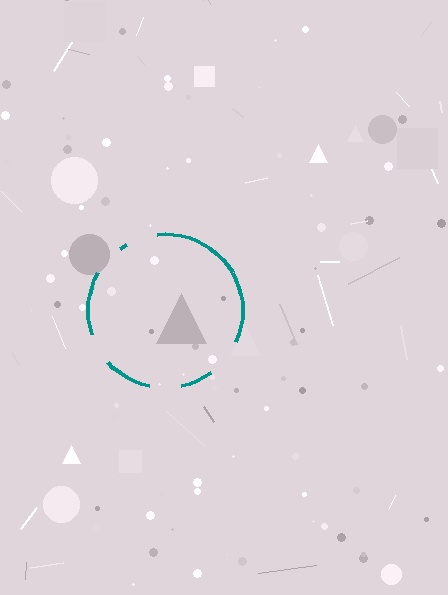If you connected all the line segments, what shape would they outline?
They would outline a circle.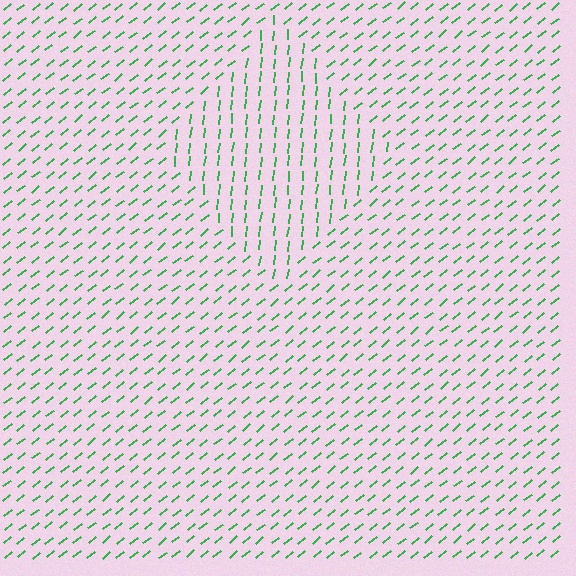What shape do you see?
I see a diamond.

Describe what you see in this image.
The image is filled with small green line segments. A diamond region in the image has lines oriented differently from the surrounding lines, creating a visible texture boundary.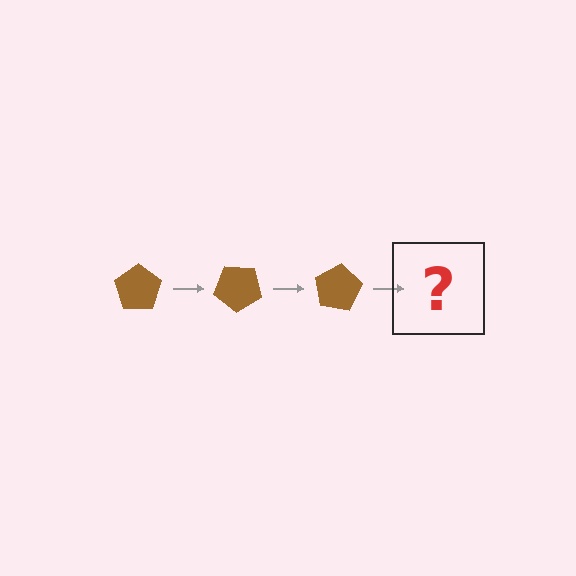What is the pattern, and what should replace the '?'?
The pattern is that the pentagon rotates 40 degrees each step. The '?' should be a brown pentagon rotated 120 degrees.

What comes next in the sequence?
The next element should be a brown pentagon rotated 120 degrees.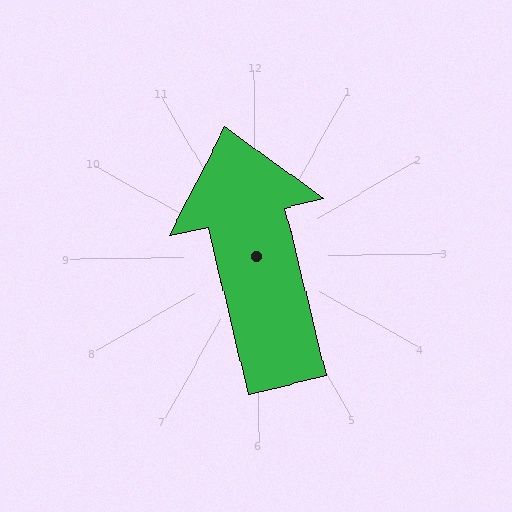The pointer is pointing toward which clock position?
Roughly 12 o'clock.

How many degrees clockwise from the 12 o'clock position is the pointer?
Approximately 347 degrees.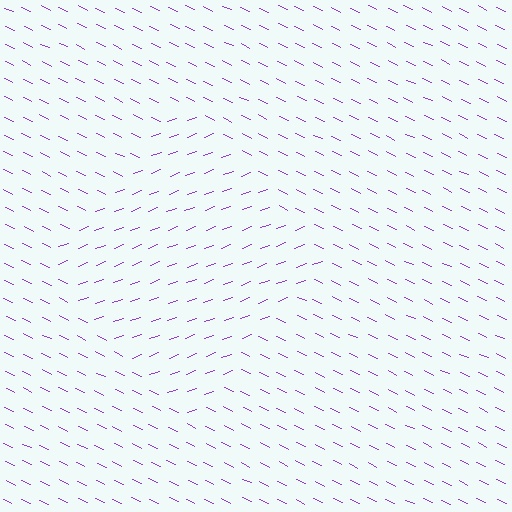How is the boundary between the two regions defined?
The boundary is defined purely by a change in line orientation (approximately 45 degrees difference). All lines are the same color and thickness.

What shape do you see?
I see a diamond.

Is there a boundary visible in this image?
Yes, there is a texture boundary formed by a change in line orientation.